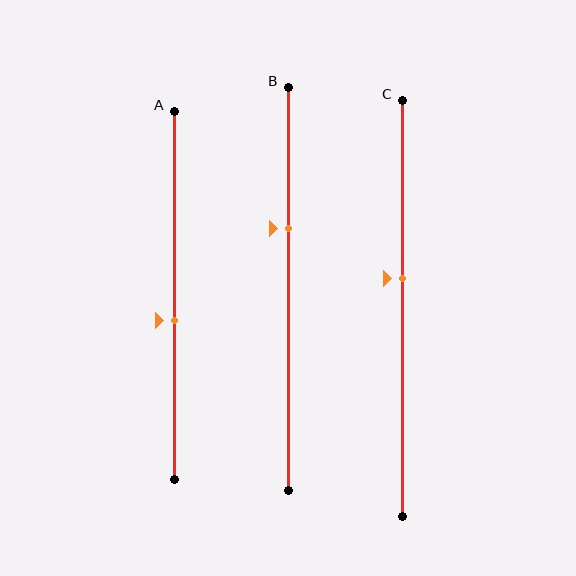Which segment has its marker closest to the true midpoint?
Segment A has its marker closest to the true midpoint.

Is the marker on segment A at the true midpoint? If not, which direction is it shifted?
No, the marker on segment A is shifted downward by about 7% of the segment length.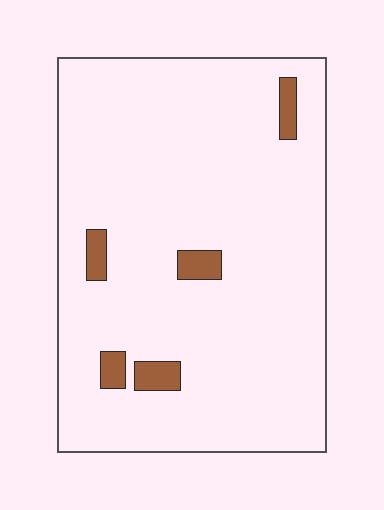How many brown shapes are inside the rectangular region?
5.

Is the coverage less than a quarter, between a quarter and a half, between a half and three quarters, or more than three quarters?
Less than a quarter.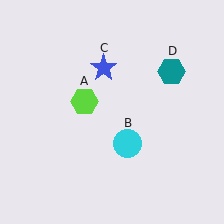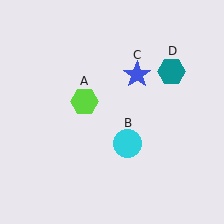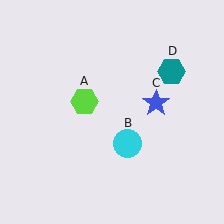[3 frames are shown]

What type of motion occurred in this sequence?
The blue star (object C) rotated clockwise around the center of the scene.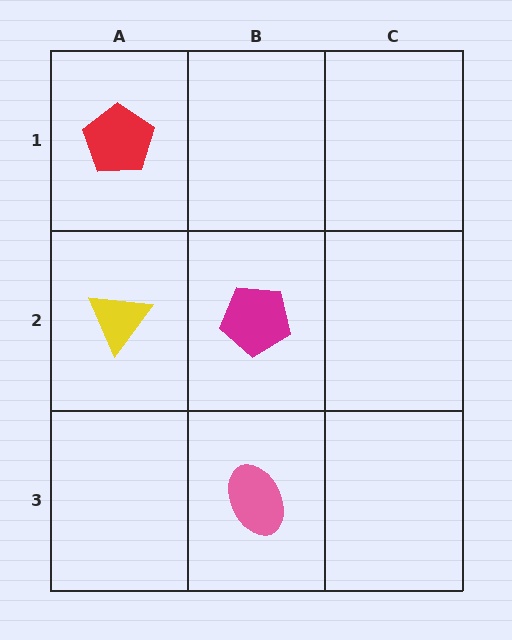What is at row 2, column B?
A magenta pentagon.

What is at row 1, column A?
A red pentagon.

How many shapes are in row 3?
1 shape.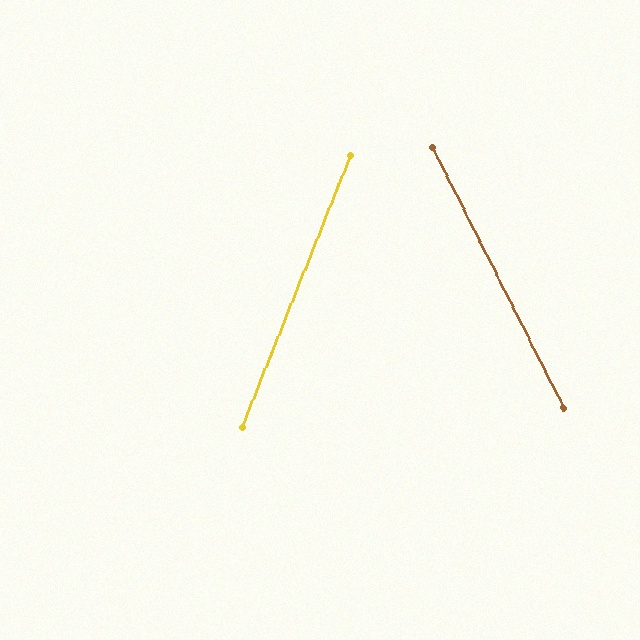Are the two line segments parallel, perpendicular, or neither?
Neither parallel nor perpendicular — they differ by about 48°.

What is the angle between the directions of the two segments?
Approximately 48 degrees.